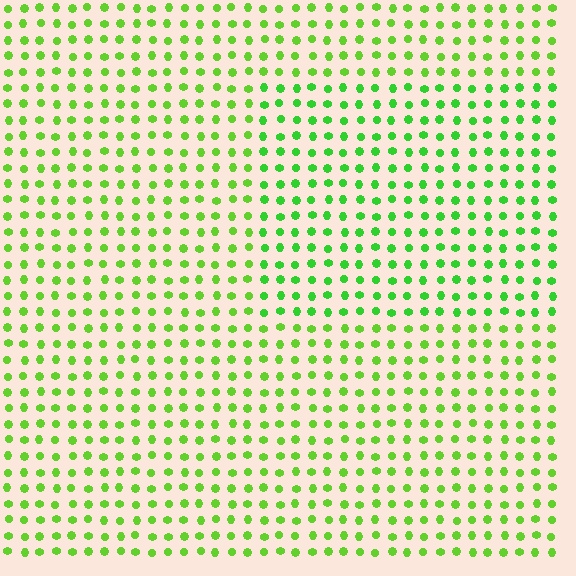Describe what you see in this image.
The image is filled with small lime elements in a uniform arrangement. A rectangle-shaped region is visible where the elements are tinted to a slightly different hue, forming a subtle color boundary.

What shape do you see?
I see a rectangle.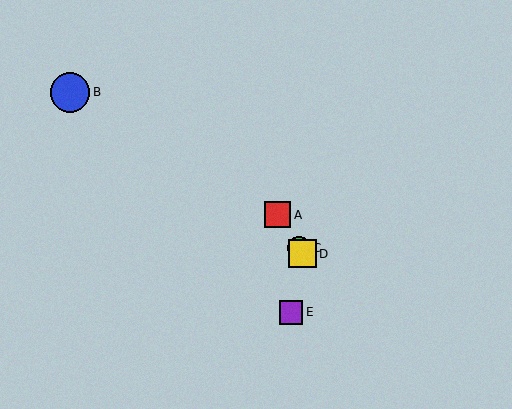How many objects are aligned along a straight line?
3 objects (A, C, D) are aligned along a straight line.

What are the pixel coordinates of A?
Object A is at (278, 214).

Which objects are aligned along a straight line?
Objects A, C, D are aligned along a straight line.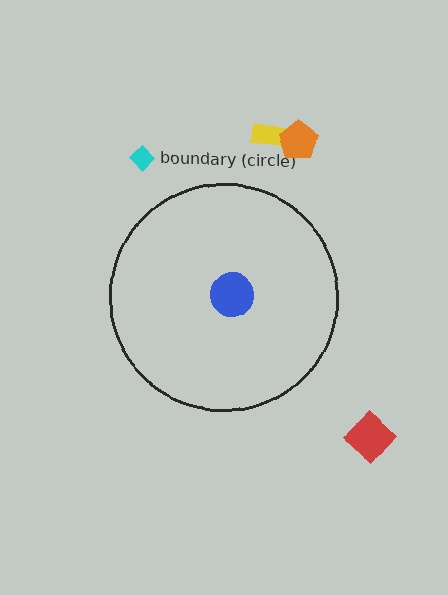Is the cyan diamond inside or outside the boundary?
Outside.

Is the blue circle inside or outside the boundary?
Inside.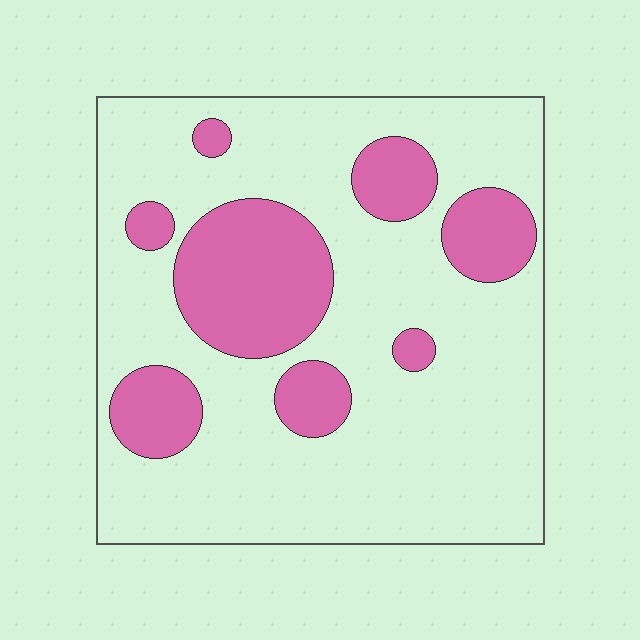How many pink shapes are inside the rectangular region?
8.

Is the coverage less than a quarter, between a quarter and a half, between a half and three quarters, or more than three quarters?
Less than a quarter.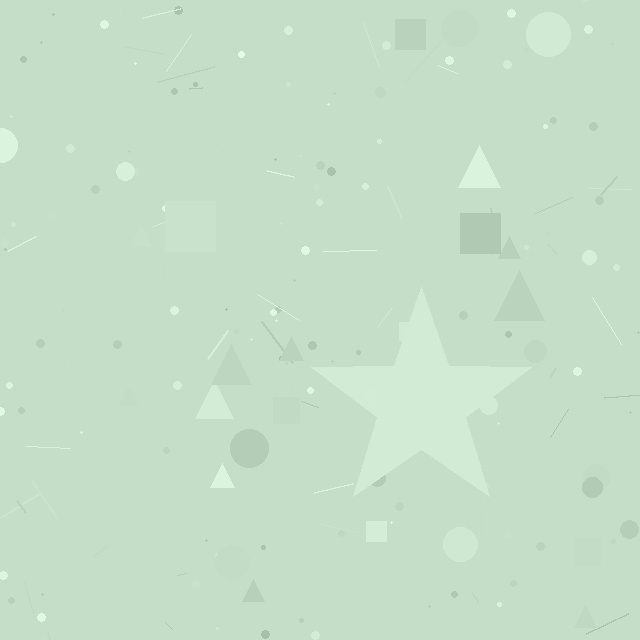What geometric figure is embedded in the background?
A star is embedded in the background.